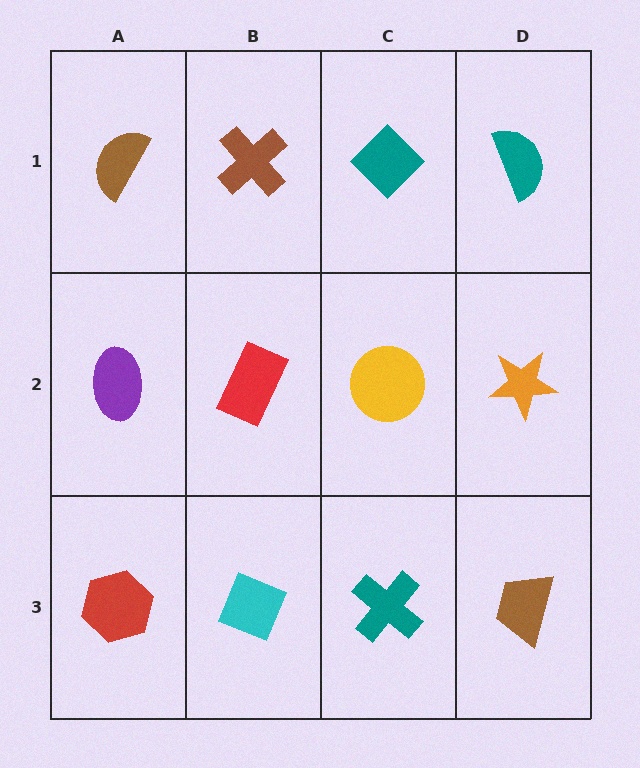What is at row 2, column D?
An orange star.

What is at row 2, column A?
A purple ellipse.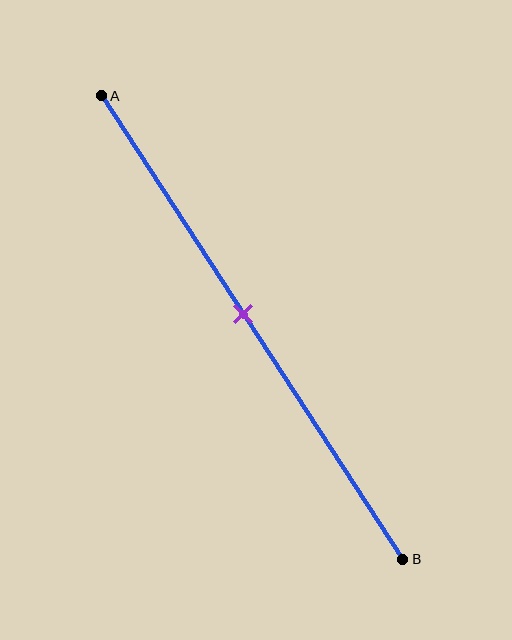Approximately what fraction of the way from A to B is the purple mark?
The purple mark is approximately 45% of the way from A to B.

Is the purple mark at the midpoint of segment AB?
Yes, the mark is approximately at the midpoint.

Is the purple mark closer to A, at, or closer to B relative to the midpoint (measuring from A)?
The purple mark is approximately at the midpoint of segment AB.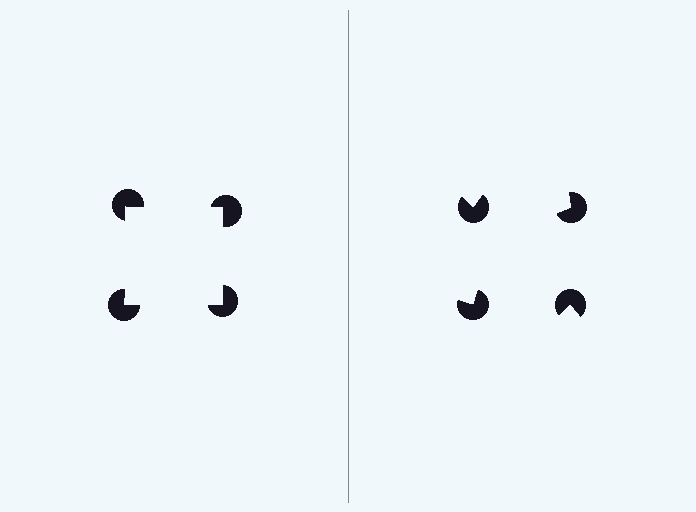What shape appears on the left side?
An illusory square.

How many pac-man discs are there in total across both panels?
8 — 4 on each side.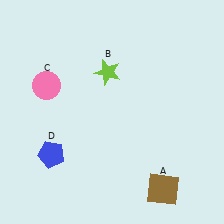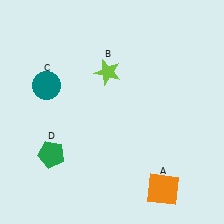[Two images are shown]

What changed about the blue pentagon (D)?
In Image 1, D is blue. In Image 2, it changed to green.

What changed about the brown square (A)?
In Image 1, A is brown. In Image 2, it changed to orange.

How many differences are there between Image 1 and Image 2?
There are 3 differences between the two images.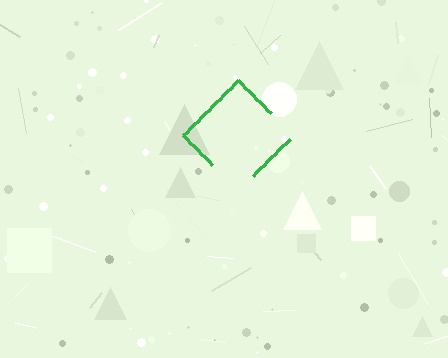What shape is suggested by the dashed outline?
The dashed outline suggests a diamond.